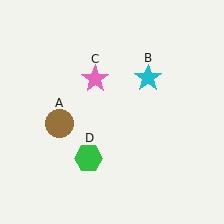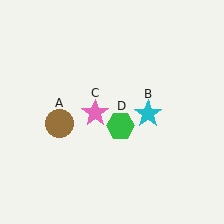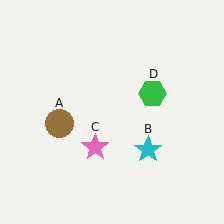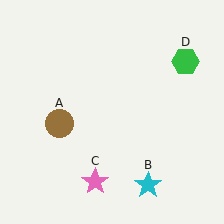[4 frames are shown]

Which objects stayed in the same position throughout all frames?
Brown circle (object A) remained stationary.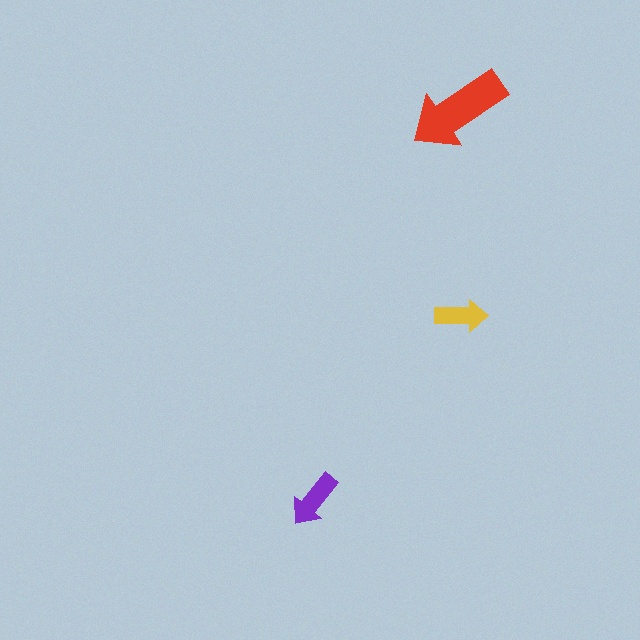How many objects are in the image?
There are 3 objects in the image.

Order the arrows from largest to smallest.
the red one, the purple one, the yellow one.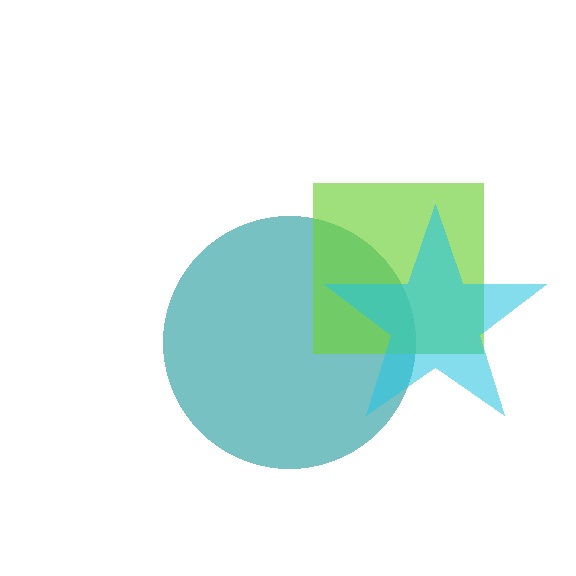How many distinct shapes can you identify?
There are 3 distinct shapes: a teal circle, a lime square, a cyan star.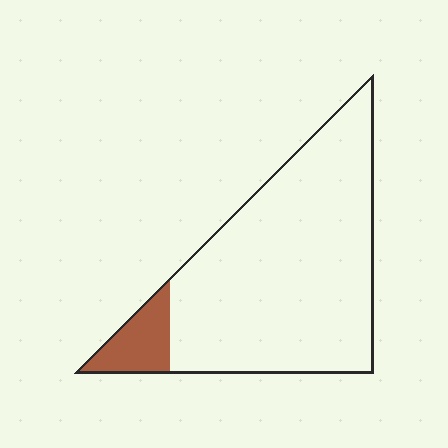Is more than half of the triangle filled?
No.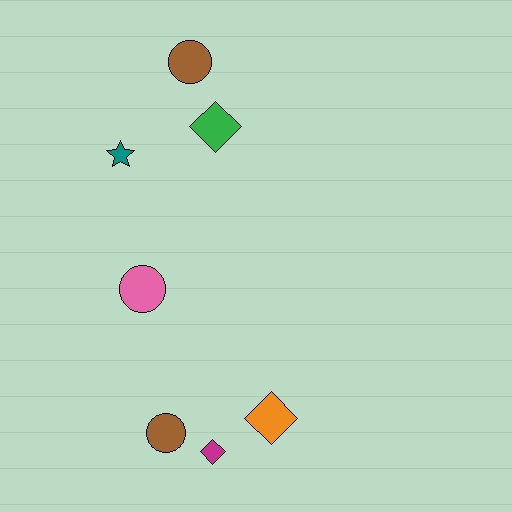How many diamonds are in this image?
There are 3 diamonds.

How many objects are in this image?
There are 7 objects.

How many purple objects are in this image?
There are no purple objects.